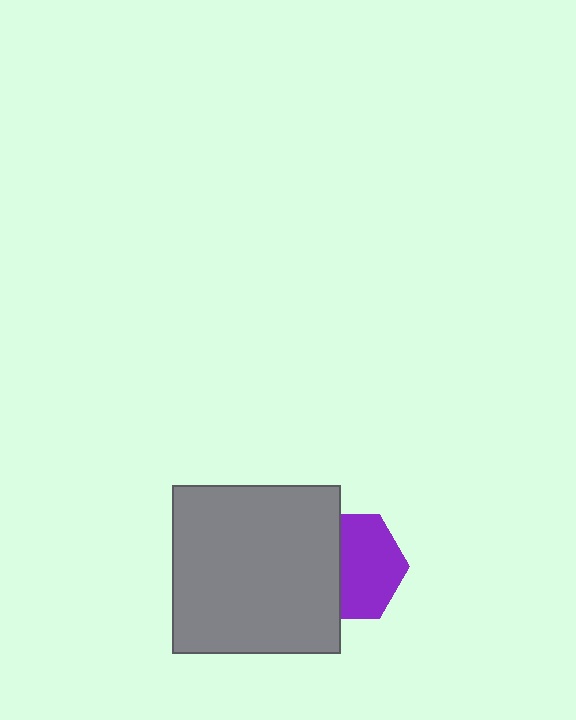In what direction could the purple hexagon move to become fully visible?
The purple hexagon could move right. That would shift it out from behind the gray square entirely.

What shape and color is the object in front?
The object in front is a gray square.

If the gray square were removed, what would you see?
You would see the complete purple hexagon.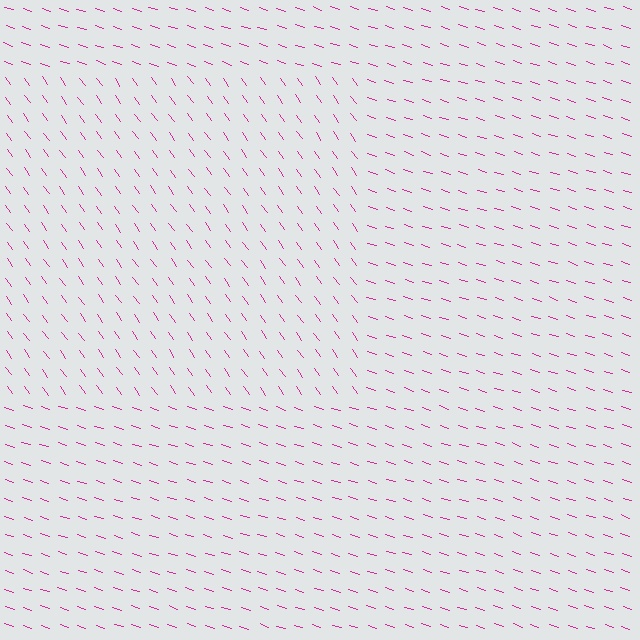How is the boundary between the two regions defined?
The boundary is defined purely by a change in line orientation (approximately 36 degrees difference). All lines are the same color and thickness.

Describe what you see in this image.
The image is filled with small magenta line segments. A rectangle region in the image has lines oriented differently from the surrounding lines, creating a visible texture boundary.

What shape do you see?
I see a rectangle.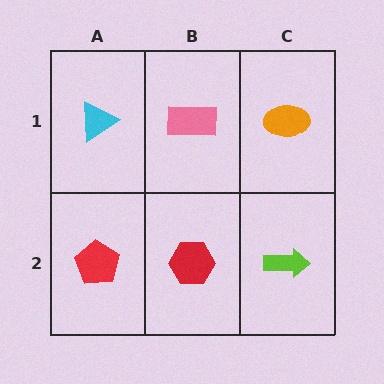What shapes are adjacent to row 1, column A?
A red pentagon (row 2, column A), a pink rectangle (row 1, column B).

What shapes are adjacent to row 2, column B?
A pink rectangle (row 1, column B), a red pentagon (row 2, column A), a lime arrow (row 2, column C).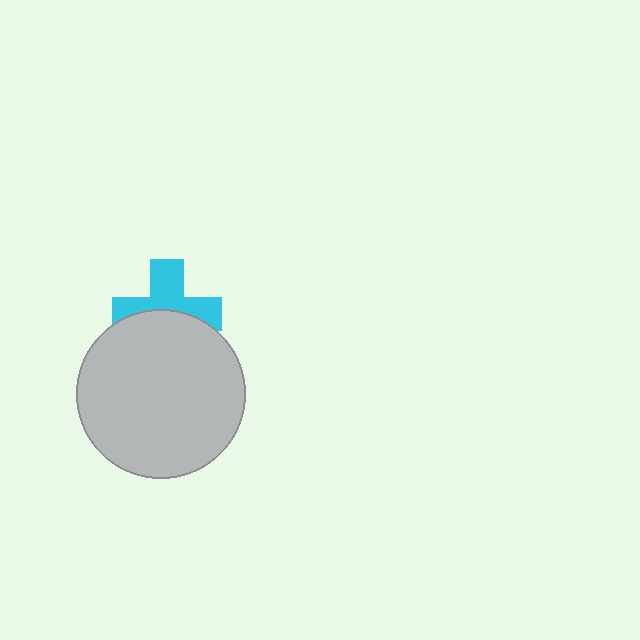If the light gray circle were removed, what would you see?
You would see the complete cyan cross.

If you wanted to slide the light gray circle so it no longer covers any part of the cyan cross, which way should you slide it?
Slide it down — that is the most direct way to separate the two shapes.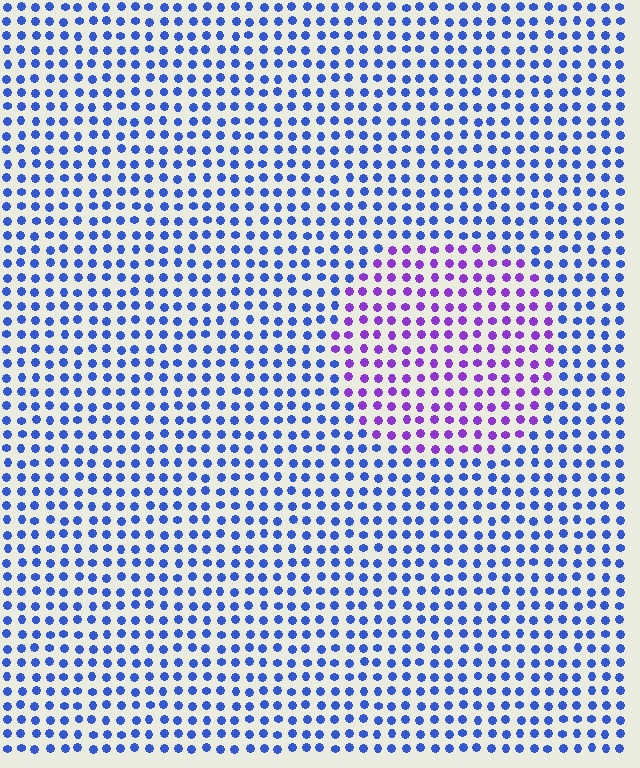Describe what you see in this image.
The image is filled with small blue elements in a uniform arrangement. A circle-shaped region is visible where the elements are tinted to a slightly different hue, forming a subtle color boundary.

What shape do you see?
I see a circle.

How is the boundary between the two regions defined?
The boundary is defined purely by a slight shift in hue (about 48 degrees). Spacing, size, and orientation are identical on both sides.